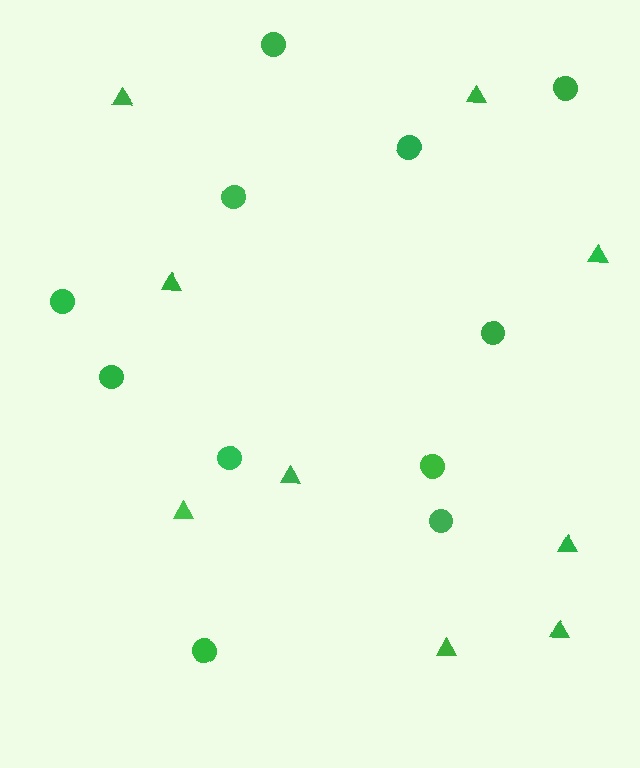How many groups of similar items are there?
There are 2 groups: one group of circles (11) and one group of triangles (9).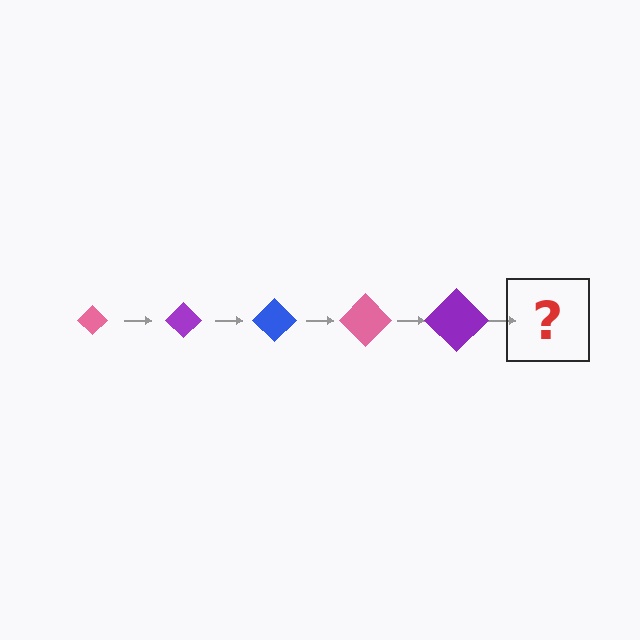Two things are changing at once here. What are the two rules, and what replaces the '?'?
The two rules are that the diamond grows larger each step and the color cycles through pink, purple, and blue. The '?' should be a blue diamond, larger than the previous one.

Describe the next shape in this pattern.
It should be a blue diamond, larger than the previous one.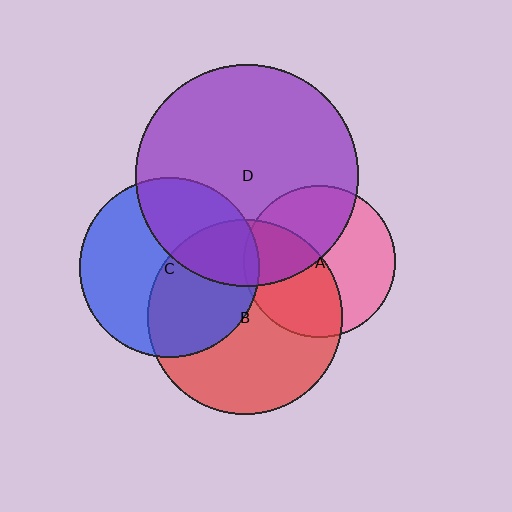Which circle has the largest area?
Circle D (purple).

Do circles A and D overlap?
Yes.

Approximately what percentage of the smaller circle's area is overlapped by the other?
Approximately 40%.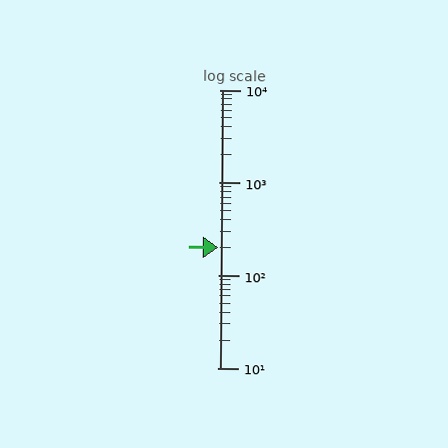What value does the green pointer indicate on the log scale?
The pointer indicates approximately 200.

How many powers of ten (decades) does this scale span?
The scale spans 3 decades, from 10 to 10000.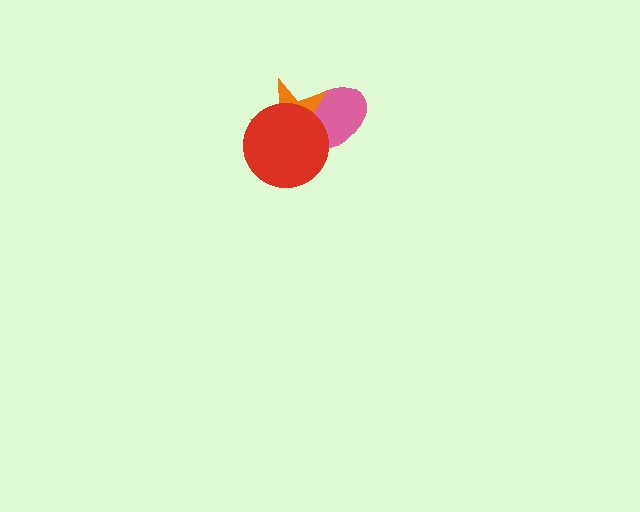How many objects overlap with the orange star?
2 objects overlap with the orange star.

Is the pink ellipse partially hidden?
Yes, it is partially covered by another shape.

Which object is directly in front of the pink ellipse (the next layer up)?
The orange star is directly in front of the pink ellipse.